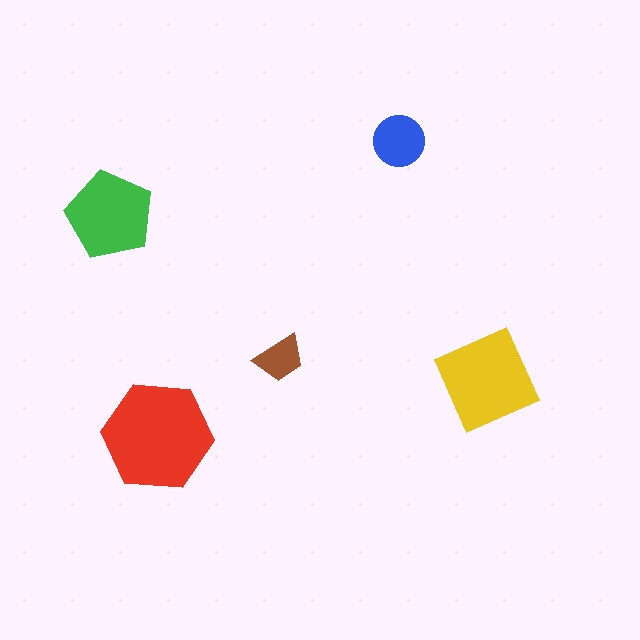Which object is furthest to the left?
The green pentagon is leftmost.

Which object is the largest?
The red hexagon.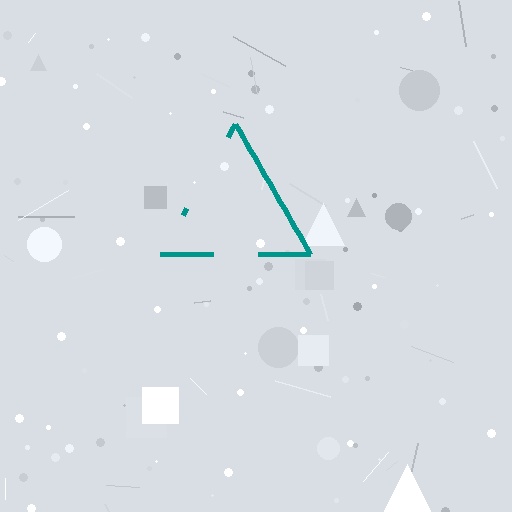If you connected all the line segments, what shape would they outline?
They would outline a triangle.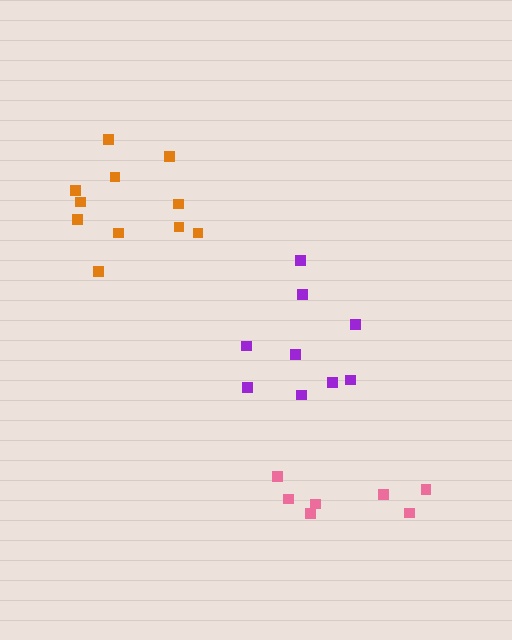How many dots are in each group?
Group 1: 9 dots, Group 2: 7 dots, Group 3: 11 dots (27 total).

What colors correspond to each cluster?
The clusters are colored: purple, pink, orange.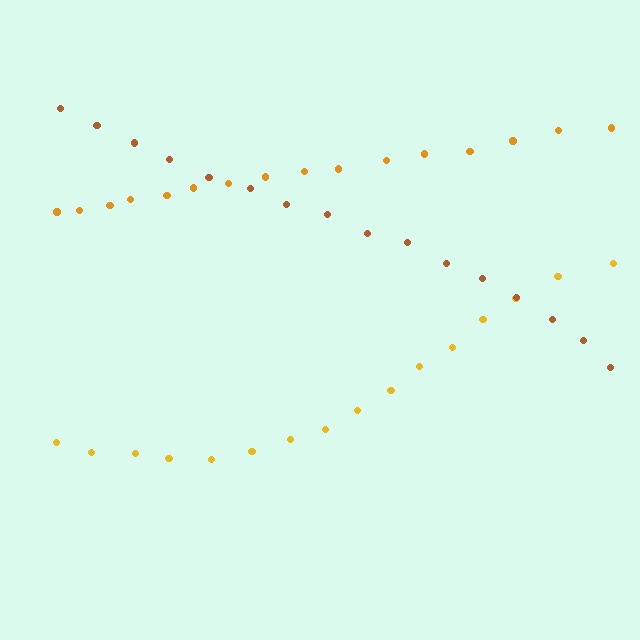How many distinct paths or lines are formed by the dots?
There are 3 distinct paths.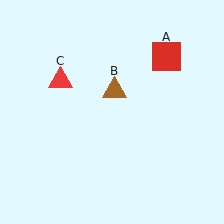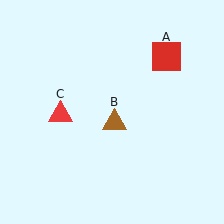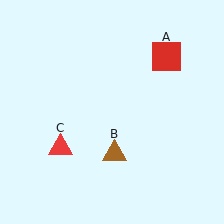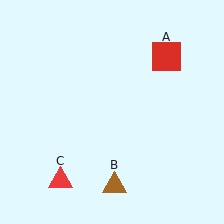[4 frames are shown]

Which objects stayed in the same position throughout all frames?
Red square (object A) remained stationary.